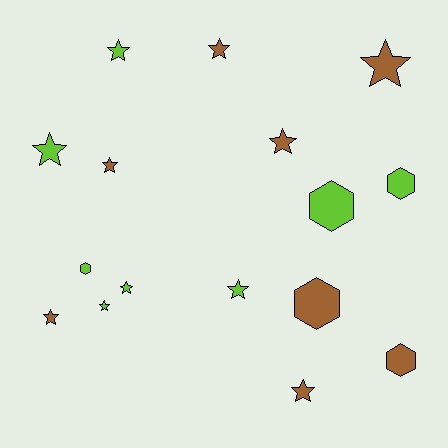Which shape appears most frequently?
Star, with 11 objects.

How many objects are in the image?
There are 16 objects.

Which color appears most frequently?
Brown, with 8 objects.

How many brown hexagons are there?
There are 2 brown hexagons.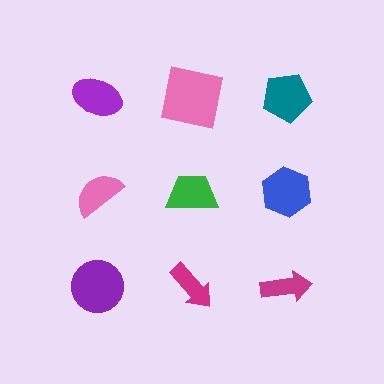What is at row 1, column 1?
A purple ellipse.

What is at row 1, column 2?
A pink square.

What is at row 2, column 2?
A green trapezoid.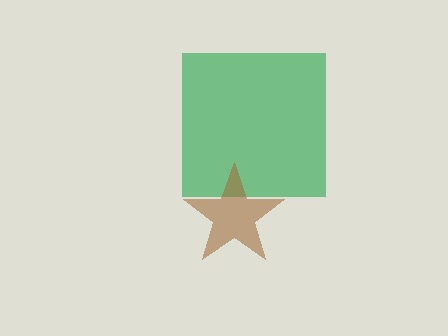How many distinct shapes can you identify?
There are 2 distinct shapes: a green square, a brown star.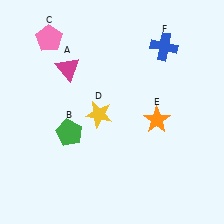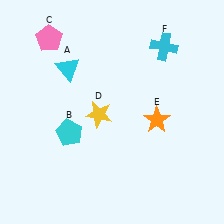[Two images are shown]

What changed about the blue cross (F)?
In Image 1, F is blue. In Image 2, it changed to cyan.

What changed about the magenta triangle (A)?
In Image 1, A is magenta. In Image 2, it changed to cyan.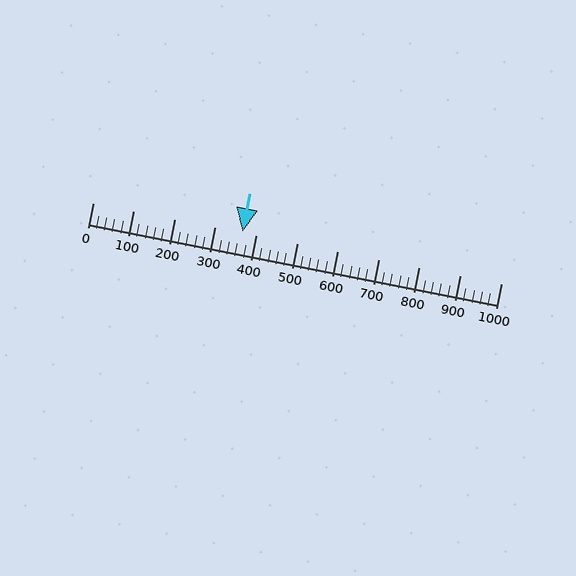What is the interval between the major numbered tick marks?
The major tick marks are spaced 100 units apart.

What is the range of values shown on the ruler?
The ruler shows values from 0 to 1000.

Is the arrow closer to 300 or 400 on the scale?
The arrow is closer to 400.